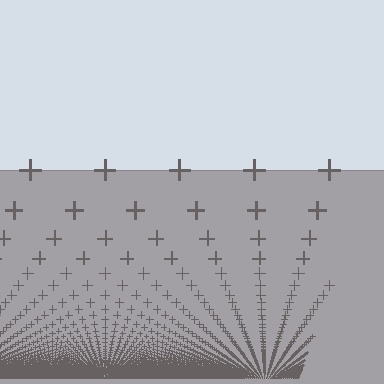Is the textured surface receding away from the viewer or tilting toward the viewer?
The surface appears to tilt toward the viewer. Texture elements get larger and sparser toward the top.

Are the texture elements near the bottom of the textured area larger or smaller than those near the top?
Smaller. The gradient is inverted — elements near the bottom are smaller and denser.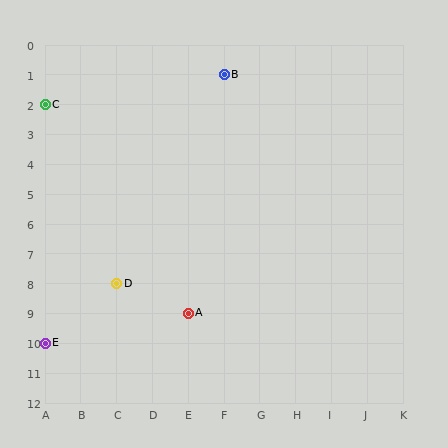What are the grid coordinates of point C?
Point C is at grid coordinates (A, 2).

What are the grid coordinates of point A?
Point A is at grid coordinates (E, 9).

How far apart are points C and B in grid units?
Points C and B are 5 columns and 1 row apart (about 5.1 grid units diagonally).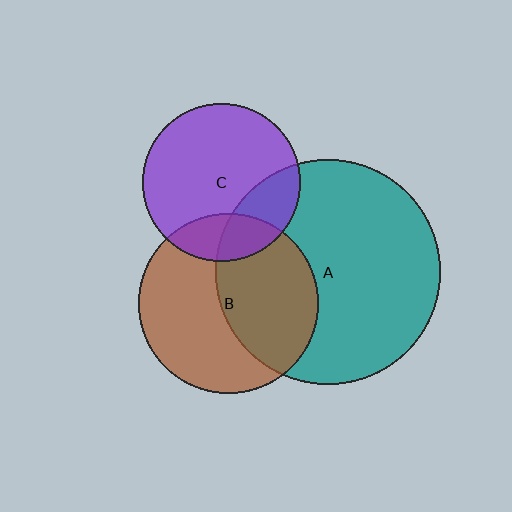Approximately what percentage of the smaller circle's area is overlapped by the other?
Approximately 25%.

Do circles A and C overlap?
Yes.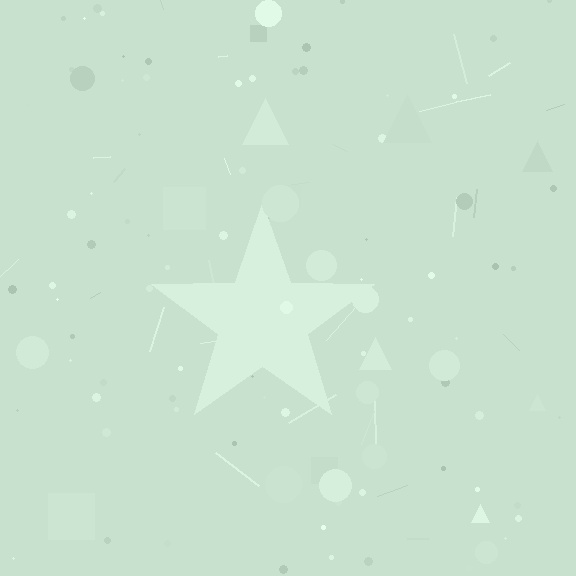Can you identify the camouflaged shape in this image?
The camouflaged shape is a star.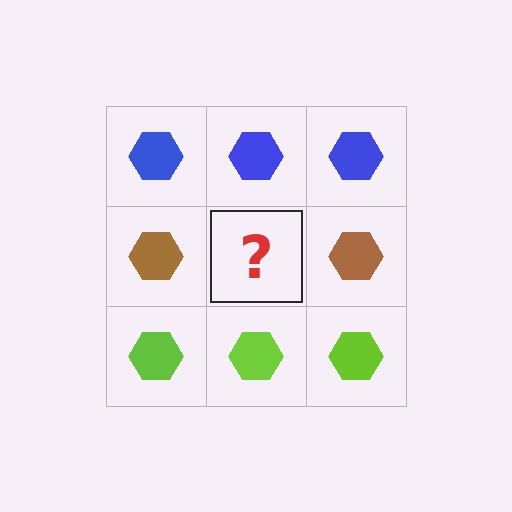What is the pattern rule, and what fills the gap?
The rule is that each row has a consistent color. The gap should be filled with a brown hexagon.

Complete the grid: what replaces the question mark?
The question mark should be replaced with a brown hexagon.